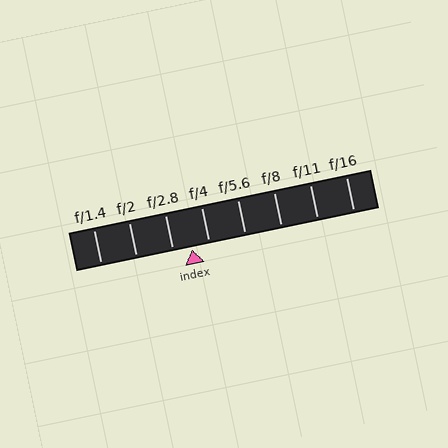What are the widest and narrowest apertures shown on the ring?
The widest aperture shown is f/1.4 and the narrowest is f/16.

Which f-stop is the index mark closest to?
The index mark is closest to f/4.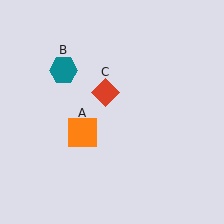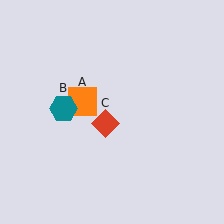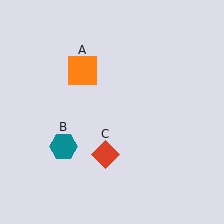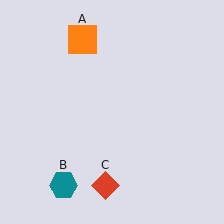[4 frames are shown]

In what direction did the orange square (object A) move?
The orange square (object A) moved up.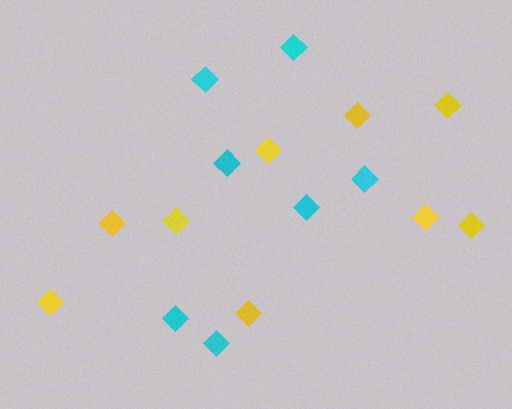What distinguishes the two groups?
There are 2 groups: one group of yellow diamonds (9) and one group of cyan diamonds (7).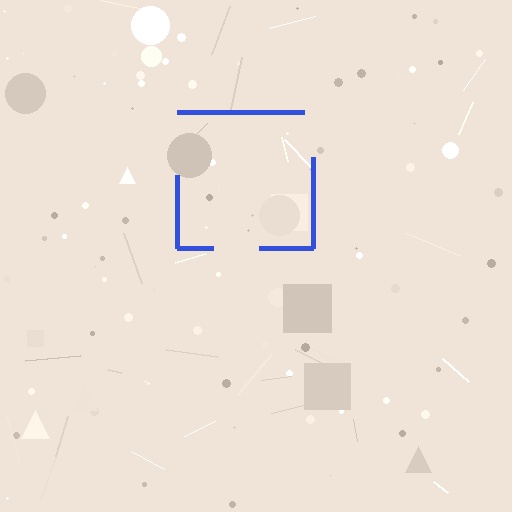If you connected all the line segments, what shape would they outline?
They would outline a square.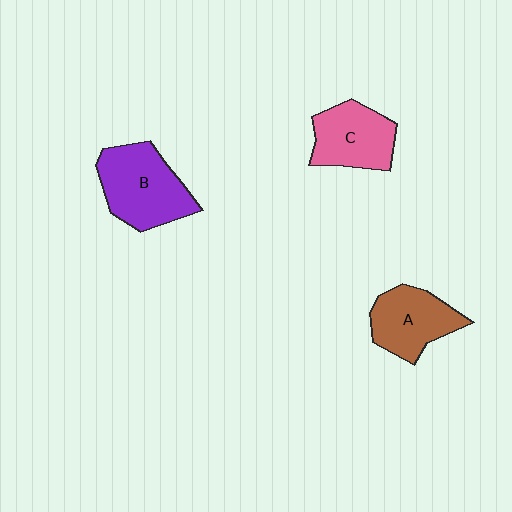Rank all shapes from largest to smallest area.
From largest to smallest: B (purple), A (brown), C (pink).